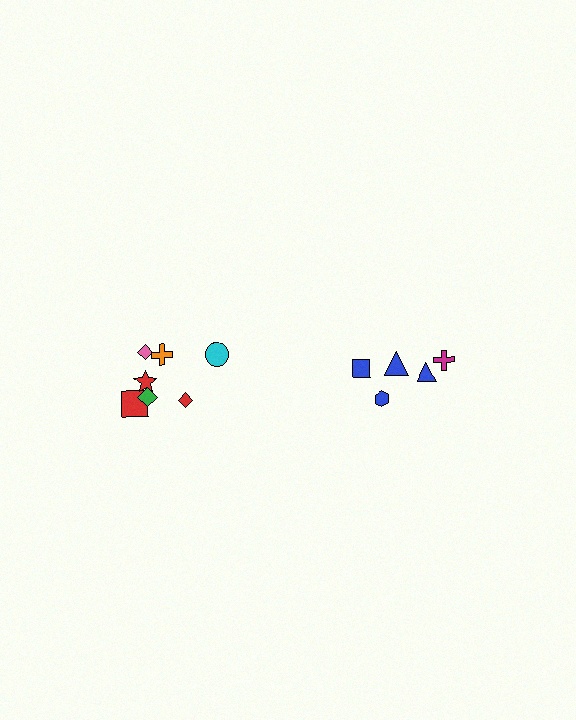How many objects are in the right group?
There are 5 objects.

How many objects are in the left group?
There are 7 objects.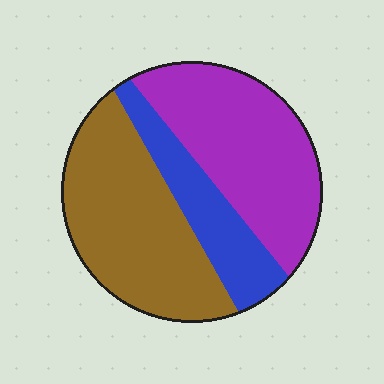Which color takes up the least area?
Blue, at roughly 20%.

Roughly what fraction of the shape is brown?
Brown covers 41% of the shape.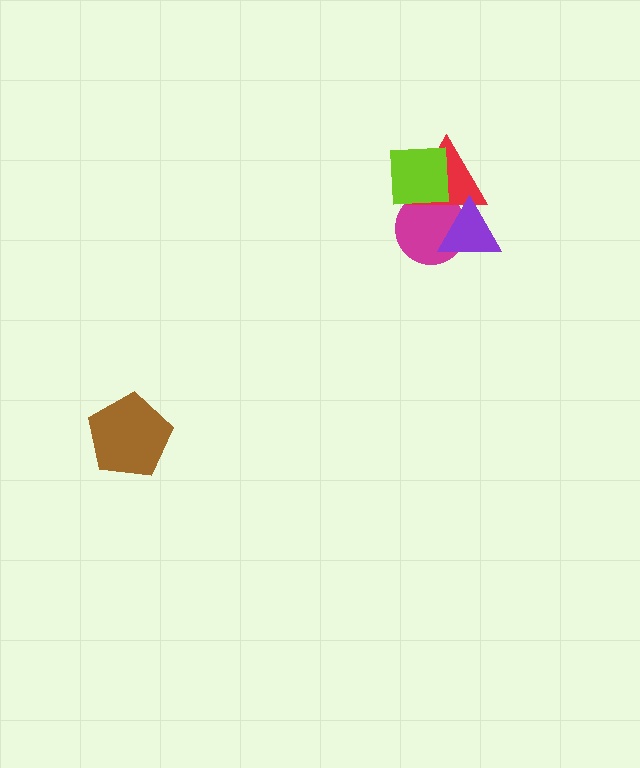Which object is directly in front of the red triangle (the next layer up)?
The lime square is directly in front of the red triangle.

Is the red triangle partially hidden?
Yes, it is partially covered by another shape.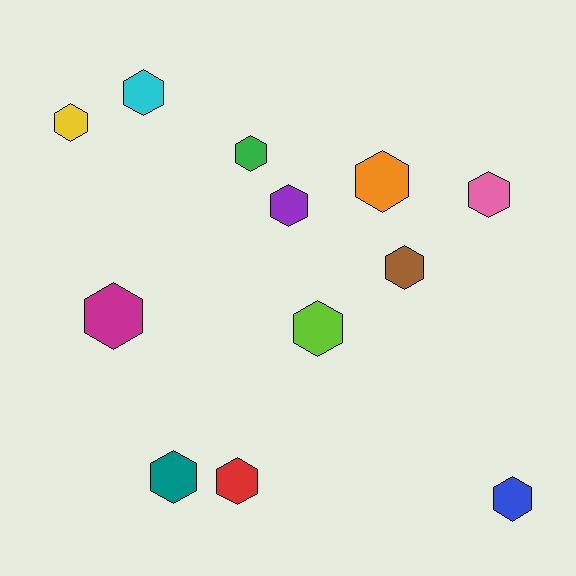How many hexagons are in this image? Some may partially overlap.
There are 12 hexagons.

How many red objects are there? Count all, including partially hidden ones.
There is 1 red object.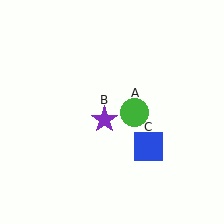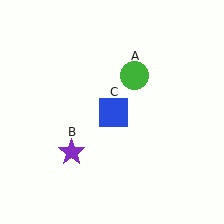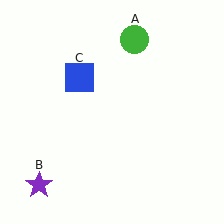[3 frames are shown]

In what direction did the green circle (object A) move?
The green circle (object A) moved up.